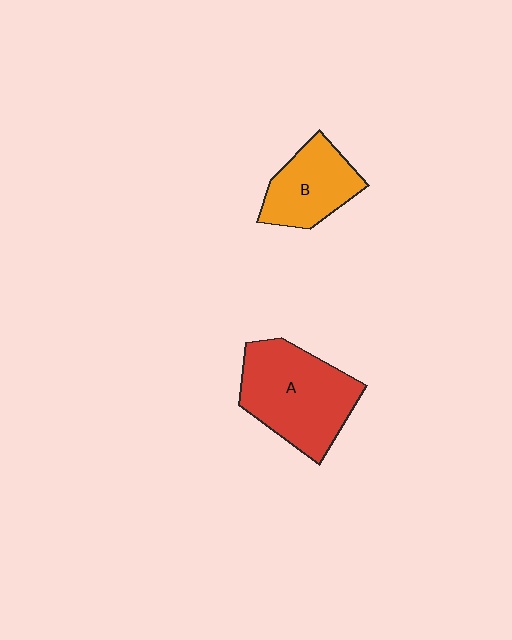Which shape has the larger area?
Shape A (red).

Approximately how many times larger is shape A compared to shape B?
Approximately 1.6 times.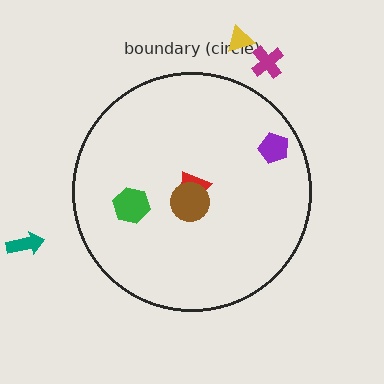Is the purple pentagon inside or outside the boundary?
Inside.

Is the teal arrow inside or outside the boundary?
Outside.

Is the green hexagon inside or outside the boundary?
Inside.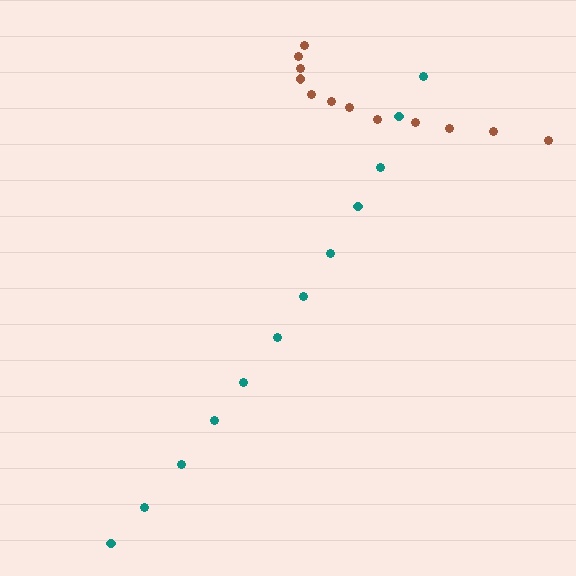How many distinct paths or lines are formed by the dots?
There are 2 distinct paths.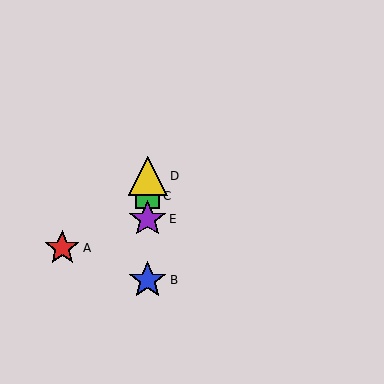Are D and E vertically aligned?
Yes, both are at x≈148.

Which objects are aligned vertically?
Objects B, C, D, E are aligned vertically.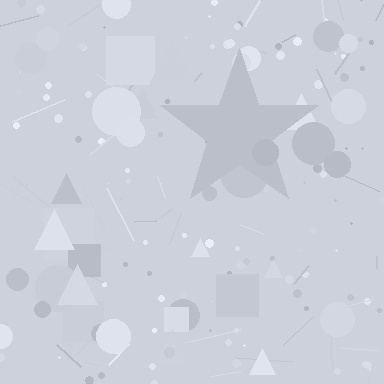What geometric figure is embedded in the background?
A star is embedded in the background.